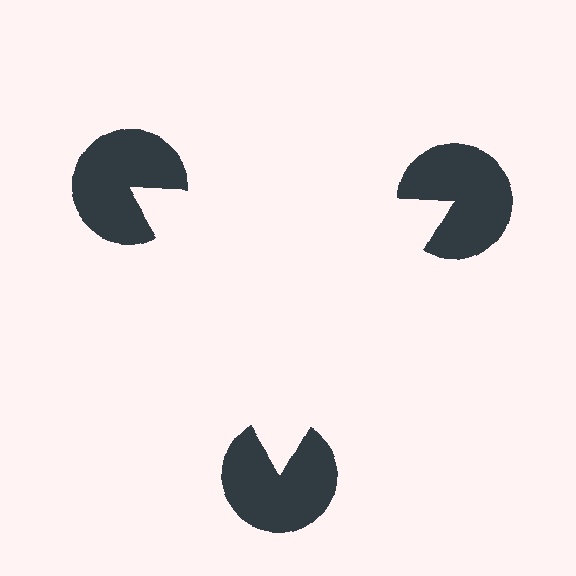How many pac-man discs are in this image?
There are 3 — one at each vertex of the illusory triangle.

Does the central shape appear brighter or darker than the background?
It typically appears slightly brighter than the background, even though no actual brightness change is drawn.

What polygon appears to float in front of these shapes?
An illusory triangle — its edges are inferred from the aligned wedge cuts in the pac-man discs, not physically drawn.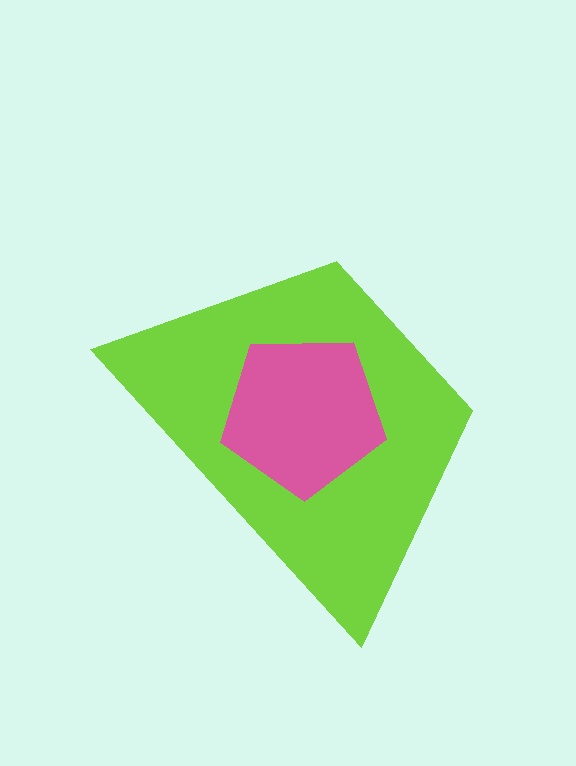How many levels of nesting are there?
2.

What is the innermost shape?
The pink pentagon.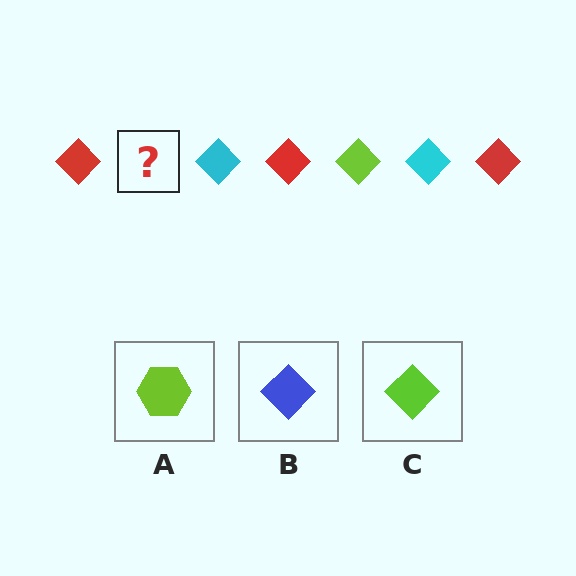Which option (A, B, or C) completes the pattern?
C.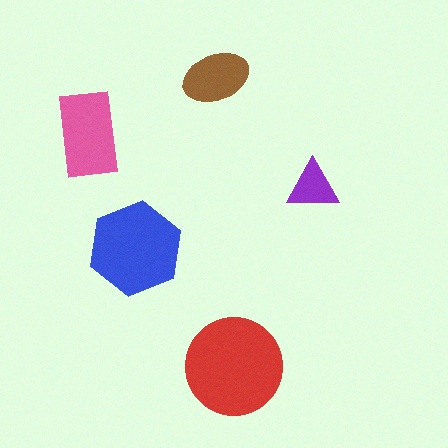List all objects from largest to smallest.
The red circle, the blue hexagon, the pink rectangle, the brown ellipse, the purple triangle.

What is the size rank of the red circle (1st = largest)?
1st.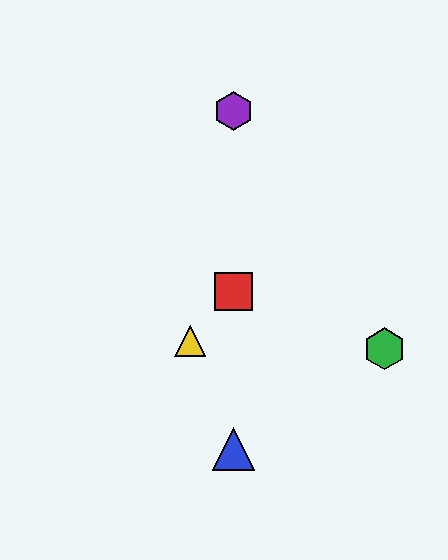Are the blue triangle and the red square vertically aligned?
Yes, both are at x≈233.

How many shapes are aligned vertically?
3 shapes (the red square, the blue triangle, the purple hexagon) are aligned vertically.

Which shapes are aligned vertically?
The red square, the blue triangle, the purple hexagon are aligned vertically.